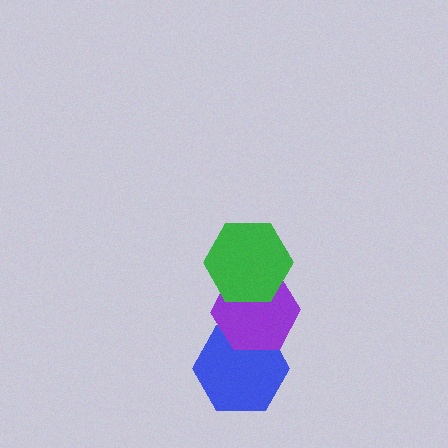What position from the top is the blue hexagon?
The blue hexagon is 3rd from the top.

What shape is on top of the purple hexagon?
The green hexagon is on top of the purple hexagon.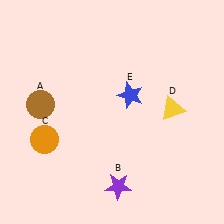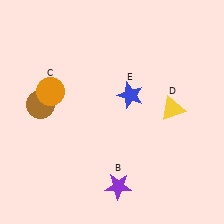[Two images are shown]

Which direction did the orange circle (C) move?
The orange circle (C) moved up.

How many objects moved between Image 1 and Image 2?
1 object moved between the two images.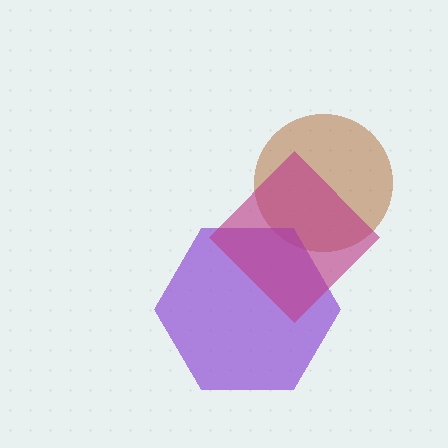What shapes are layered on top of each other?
The layered shapes are: a brown circle, a purple hexagon, a magenta diamond.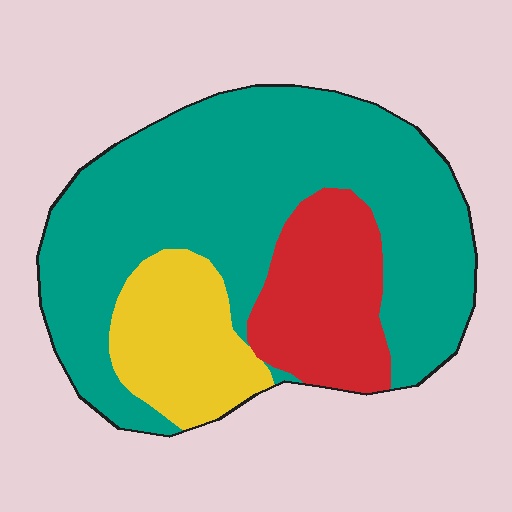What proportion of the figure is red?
Red covers about 20% of the figure.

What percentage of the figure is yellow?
Yellow covers around 15% of the figure.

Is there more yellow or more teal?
Teal.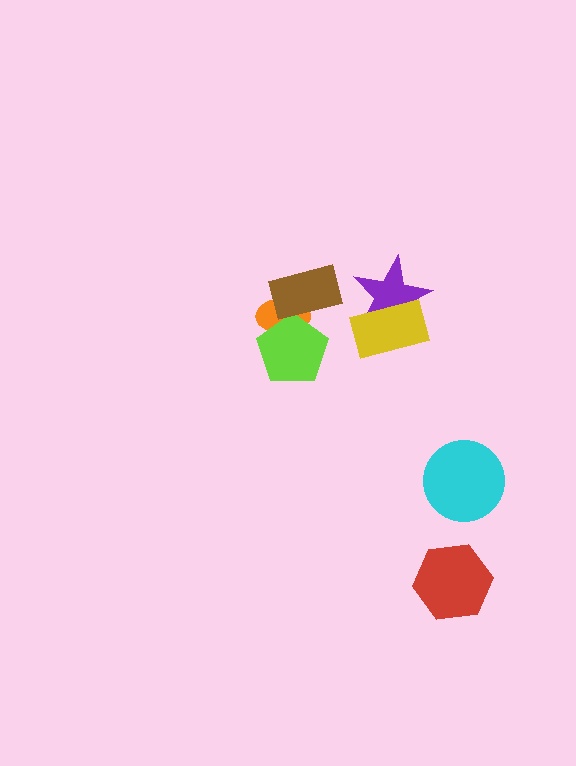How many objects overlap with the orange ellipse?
2 objects overlap with the orange ellipse.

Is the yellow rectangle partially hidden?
No, no other shape covers it.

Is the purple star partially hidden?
Yes, it is partially covered by another shape.